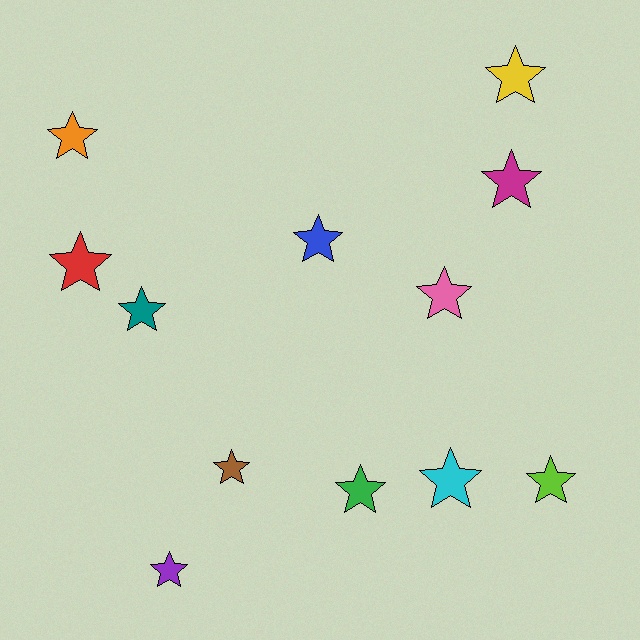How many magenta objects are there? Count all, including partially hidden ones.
There is 1 magenta object.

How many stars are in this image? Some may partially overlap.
There are 12 stars.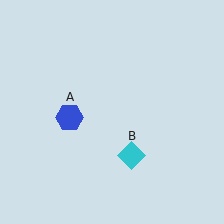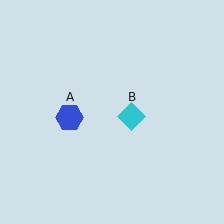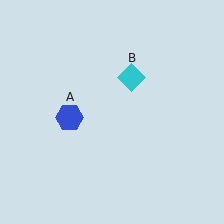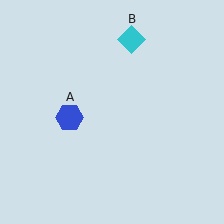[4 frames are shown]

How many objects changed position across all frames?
1 object changed position: cyan diamond (object B).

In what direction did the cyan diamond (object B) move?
The cyan diamond (object B) moved up.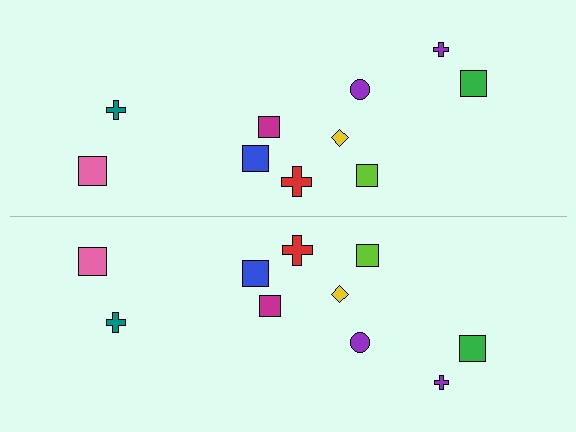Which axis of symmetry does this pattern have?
The pattern has a horizontal axis of symmetry running through the center of the image.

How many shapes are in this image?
There are 20 shapes in this image.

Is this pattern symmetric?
Yes, this pattern has bilateral (reflection) symmetry.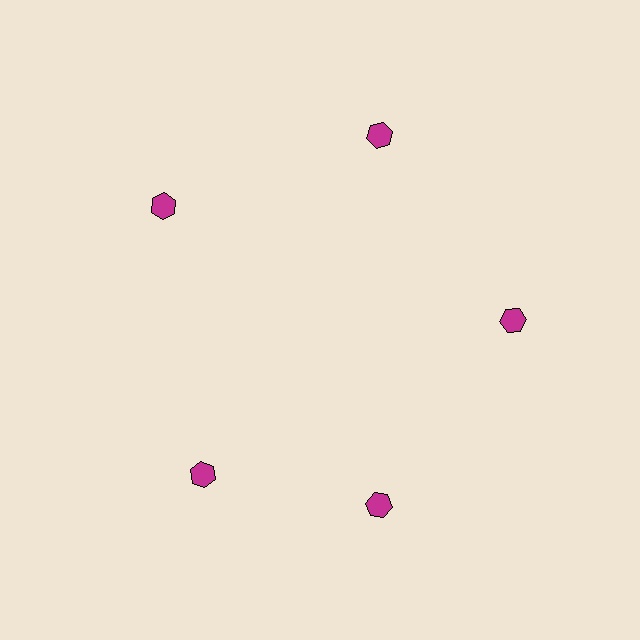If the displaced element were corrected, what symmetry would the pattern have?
It would have 5-fold rotational symmetry — the pattern would map onto itself every 72 degrees.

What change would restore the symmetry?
The symmetry would be restored by rotating it back into even spacing with its neighbors so that all 5 hexagons sit at equal angles and equal distance from the center.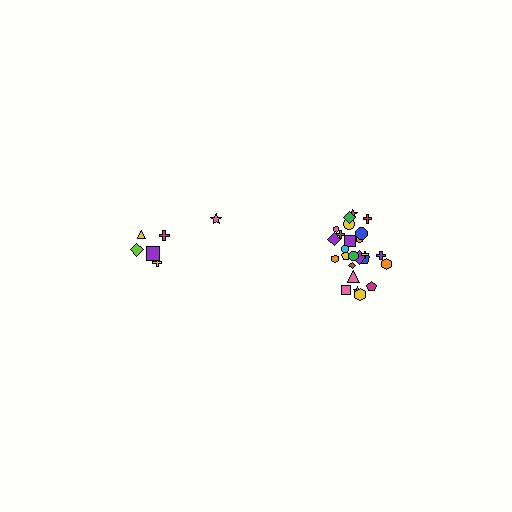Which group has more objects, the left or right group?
The right group.